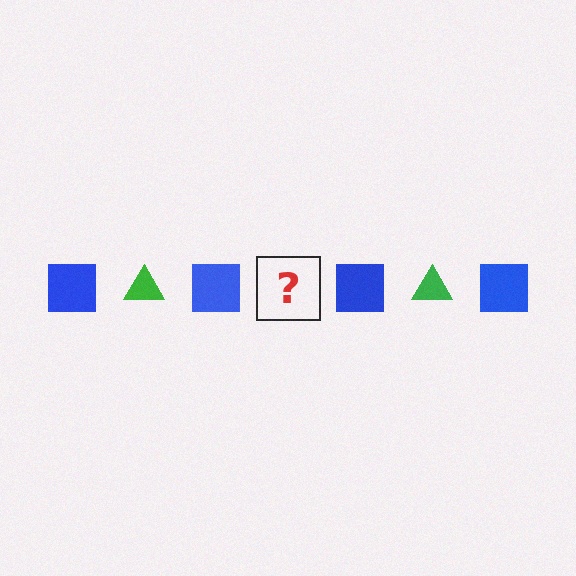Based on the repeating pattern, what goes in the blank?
The blank should be a green triangle.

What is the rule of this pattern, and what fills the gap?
The rule is that the pattern alternates between blue square and green triangle. The gap should be filled with a green triangle.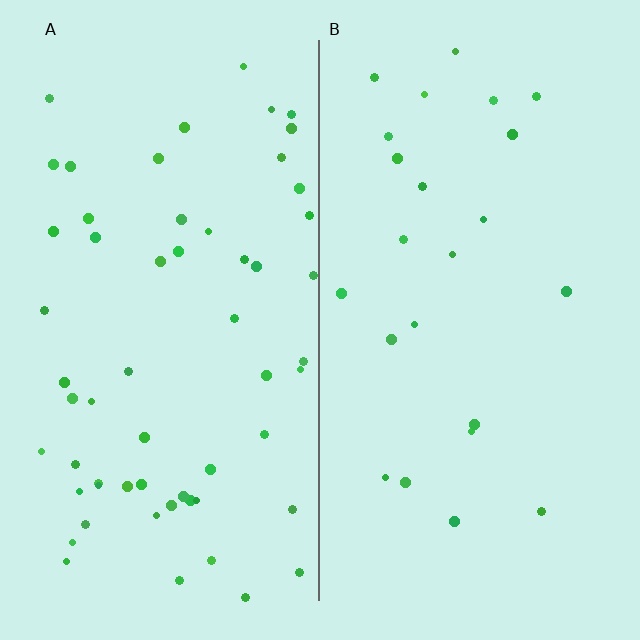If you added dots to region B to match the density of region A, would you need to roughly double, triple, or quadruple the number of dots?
Approximately triple.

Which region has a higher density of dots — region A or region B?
A (the left).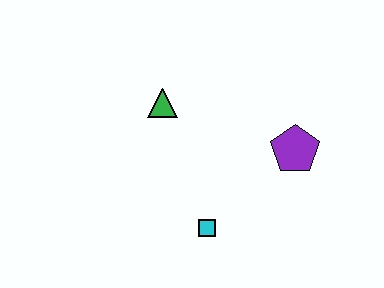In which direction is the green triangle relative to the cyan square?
The green triangle is above the cyan square.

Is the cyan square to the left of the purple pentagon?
Yes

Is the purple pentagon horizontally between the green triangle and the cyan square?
No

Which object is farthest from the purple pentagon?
The green triangle is farthest from the purple pentagon.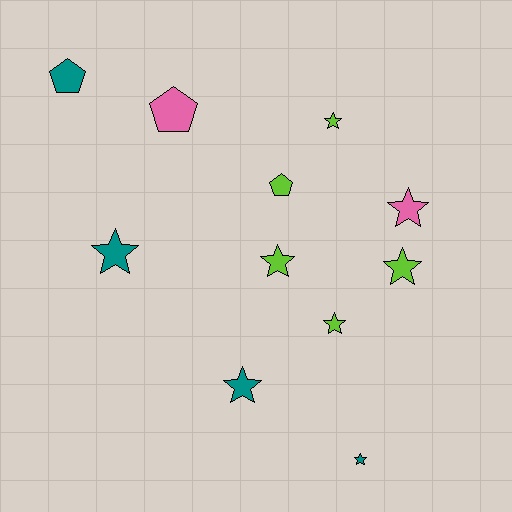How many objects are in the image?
There are 11 objects.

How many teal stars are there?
There are 3 teal stars.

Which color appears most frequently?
Lime, with 5 objects.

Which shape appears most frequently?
Star, with 8 objects.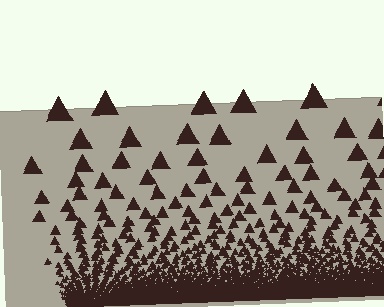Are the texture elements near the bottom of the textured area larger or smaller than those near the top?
Smaller. The gradient is inverted — elements near the bottom are smaller and denser.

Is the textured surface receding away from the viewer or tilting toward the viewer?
The surface appears to tilt toward the viewer. Texture elements get larger and sparser toward the top.